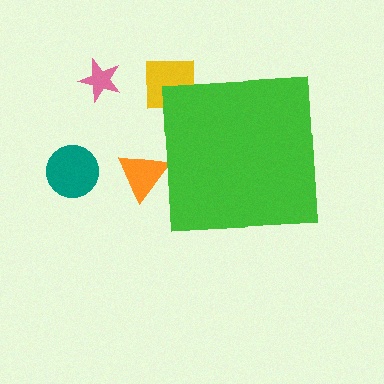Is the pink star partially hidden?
No, the pink star is fully visible.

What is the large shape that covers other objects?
A green square.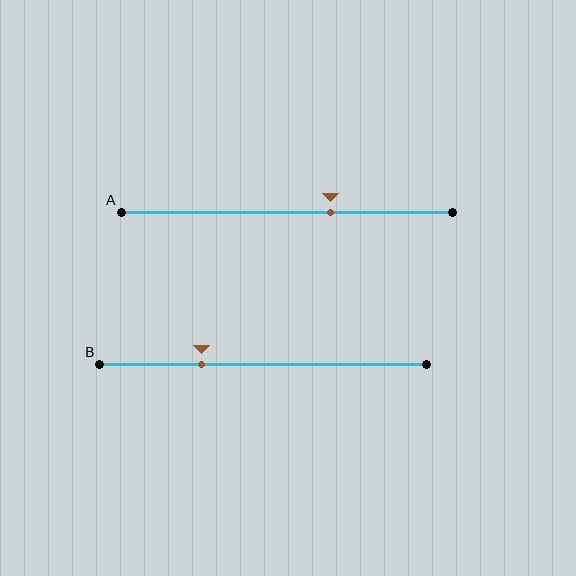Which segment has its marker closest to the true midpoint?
Segment A has its marker closest to the true midpoint.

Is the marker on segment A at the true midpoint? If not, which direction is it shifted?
No, the marker on segment A is shifted to the right by about 13% of the segment length.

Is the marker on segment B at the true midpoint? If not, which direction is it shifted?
No, the marker on segment B is shifted to the left by about 19% of the segment length.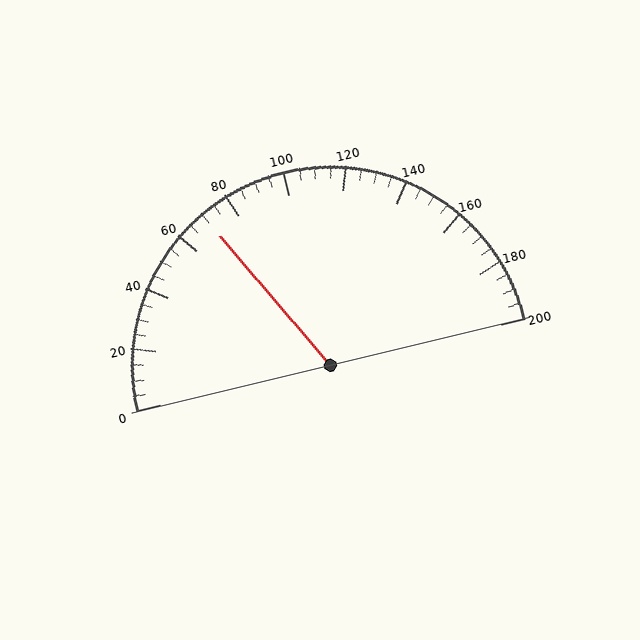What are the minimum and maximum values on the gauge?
The gauge ranges from 0 to 200.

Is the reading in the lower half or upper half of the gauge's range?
The reading is in the lower half of the range (0 to 200).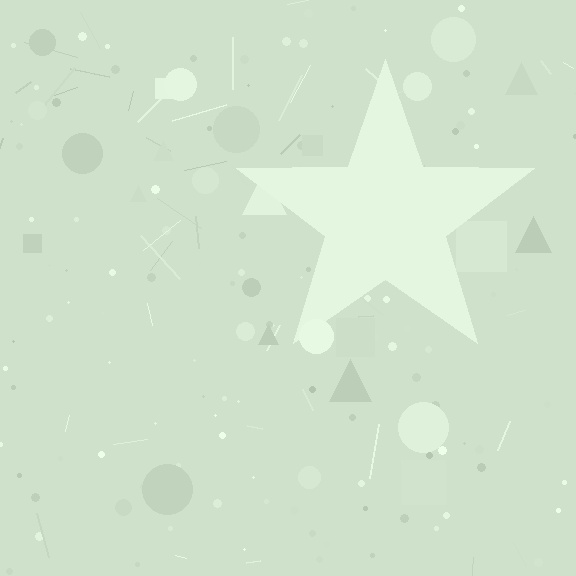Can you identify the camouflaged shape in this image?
The camouflaged shape is a star.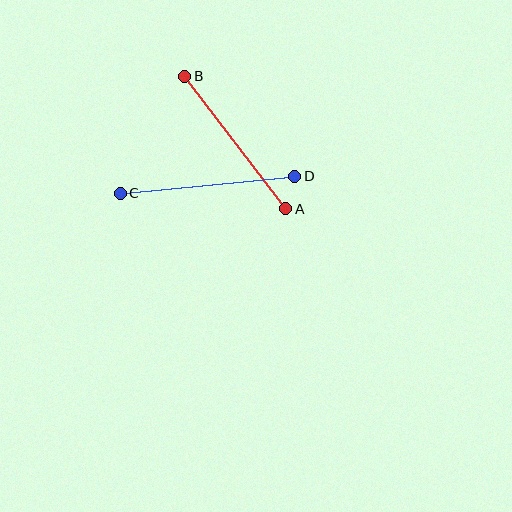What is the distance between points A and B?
The distance is approximately 167 pixels.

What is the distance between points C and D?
The distance is approximately 176 pixels.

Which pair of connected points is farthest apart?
Points C and D are farthest apart.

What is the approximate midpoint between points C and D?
The midpoint is at approximately (208, 185) pixels.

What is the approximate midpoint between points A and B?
The midpoint is at approximately (236, 142) pixels.